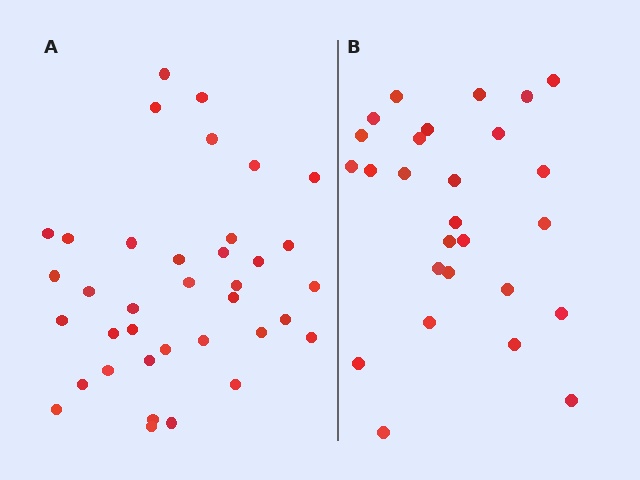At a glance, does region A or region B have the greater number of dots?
Region A (the left region) has more dots.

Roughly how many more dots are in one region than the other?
Region A has roughly 10 or so more dots than region B.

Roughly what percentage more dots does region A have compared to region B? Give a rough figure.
About 35% more.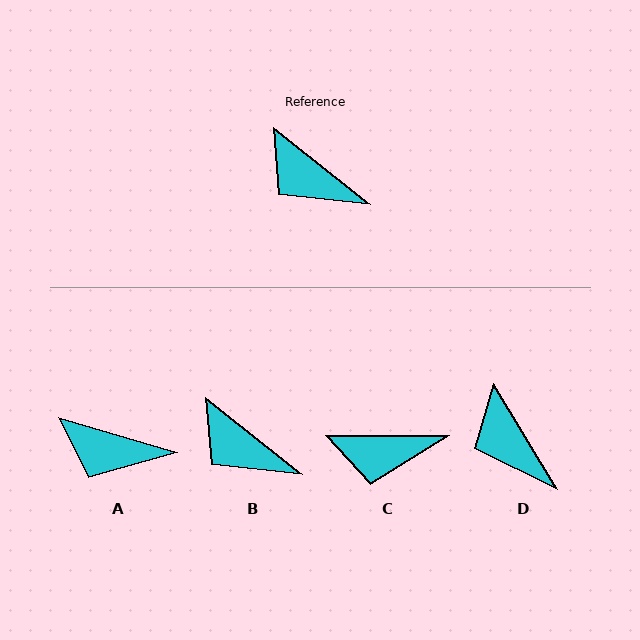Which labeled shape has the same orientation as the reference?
B.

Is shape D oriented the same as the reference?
No, it is off by about 20 degrees.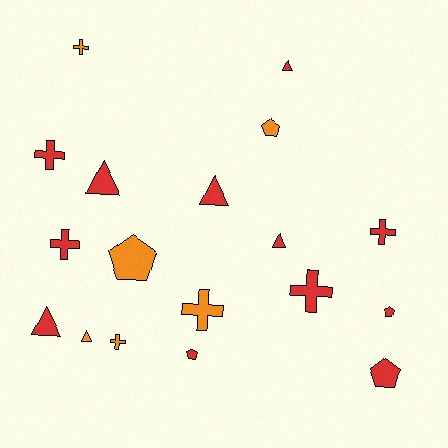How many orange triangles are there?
There is 1 orange triangle.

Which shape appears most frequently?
Cross, with 7 objects.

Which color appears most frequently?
Red, with 12 objects.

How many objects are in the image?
There are 18 objects.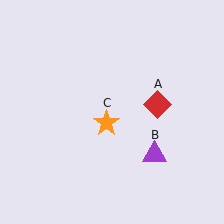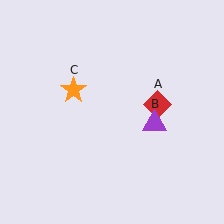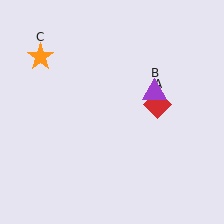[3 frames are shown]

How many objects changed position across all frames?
2 objects changed position: purple triangle (object B), orange star (object C).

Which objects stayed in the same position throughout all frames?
Red diamond (object A) remained stationary.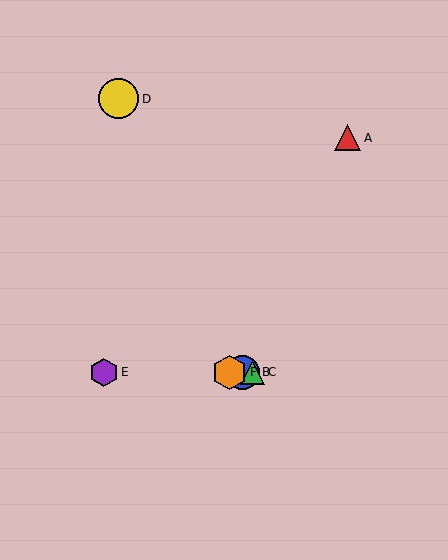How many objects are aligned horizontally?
4 objects (B, C, E, F) are aligned horizontally.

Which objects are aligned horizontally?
Objects B, C, E, F are aligned horizontally.